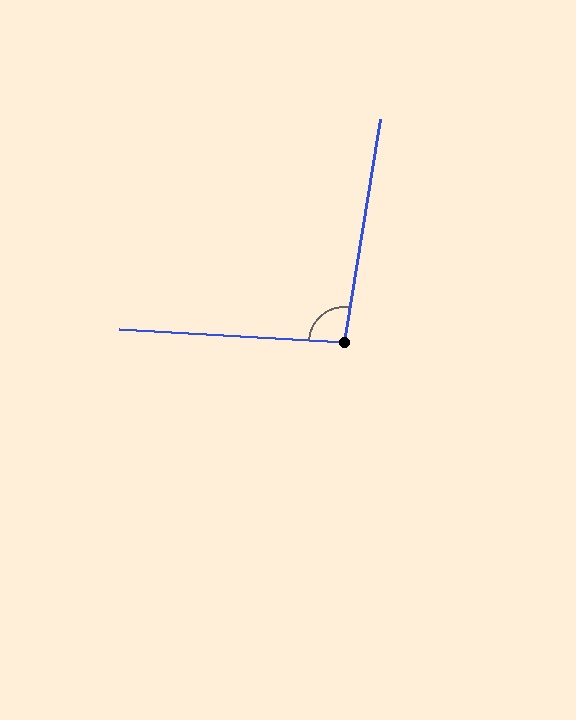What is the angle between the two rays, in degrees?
Approximately 96 degrees.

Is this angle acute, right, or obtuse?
It is obtuse.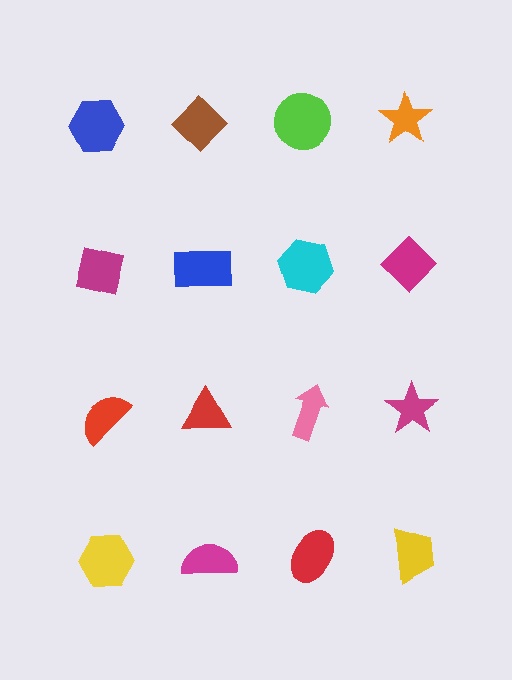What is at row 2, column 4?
A magenta diamond.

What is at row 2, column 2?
A blue rectangle.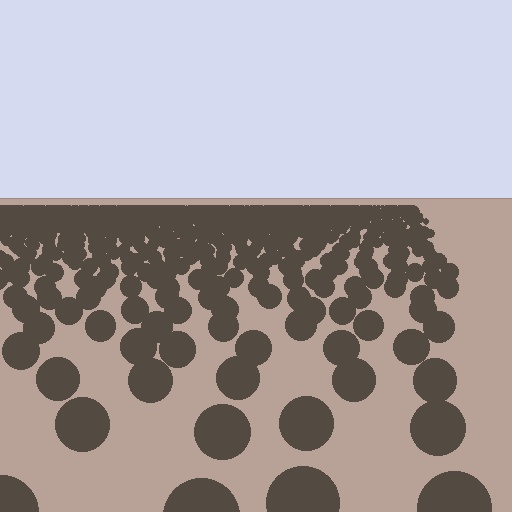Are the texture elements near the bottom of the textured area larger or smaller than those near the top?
Larger. Near the bottom, elements are closer to the viewer and appear at a bigger on-screen size.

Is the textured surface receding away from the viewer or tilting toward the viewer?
The surface is receding away from the viewer. Texture elements get smaller and denser toward the top.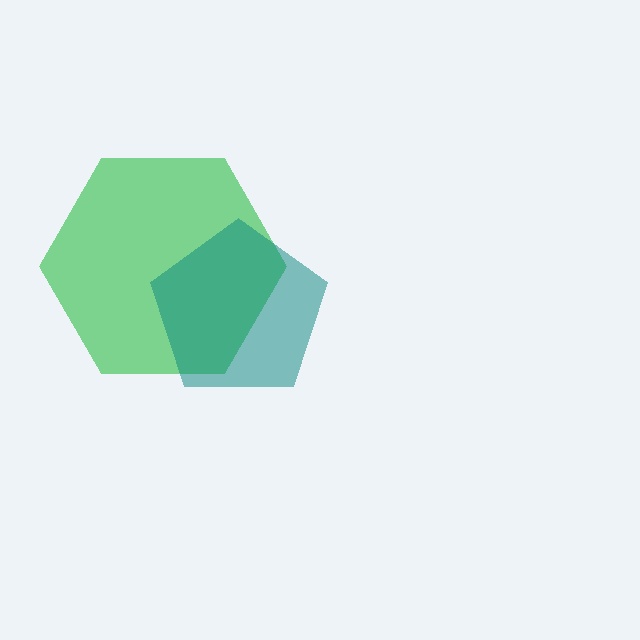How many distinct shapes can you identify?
There are 2 distinct shapes: a green hexagon, a teal pentagon.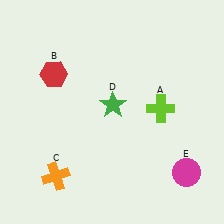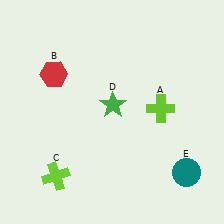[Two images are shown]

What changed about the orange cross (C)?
In Image 1, C is orange. In Image 2, it changed to lime.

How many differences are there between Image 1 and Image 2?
There are 2 differences between the two images.